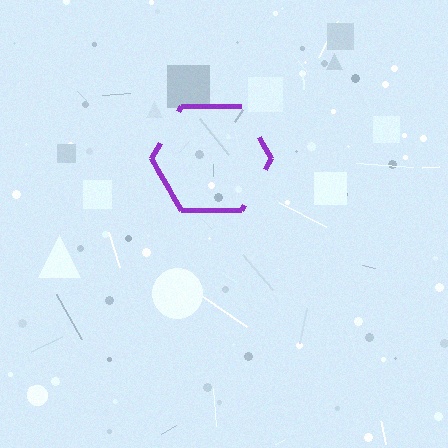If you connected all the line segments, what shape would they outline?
They would outline a hexagon.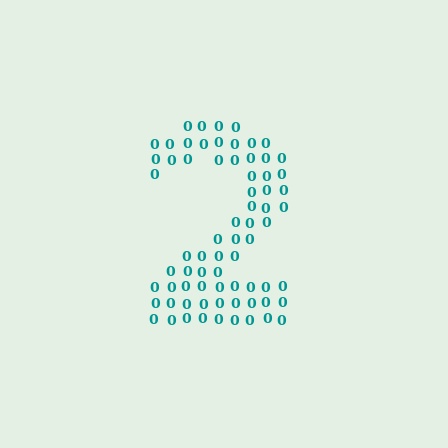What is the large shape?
The large shape is the digit 2.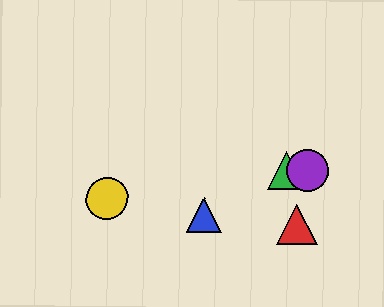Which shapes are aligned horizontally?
The green triangle, the purple circle are aligned horizontally.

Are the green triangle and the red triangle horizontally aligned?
No, the green triangle is at y≈170 and the red triangle is at y≈225.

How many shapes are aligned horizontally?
2 shapes (the green triangle, the purple circle) are aligned horizontally.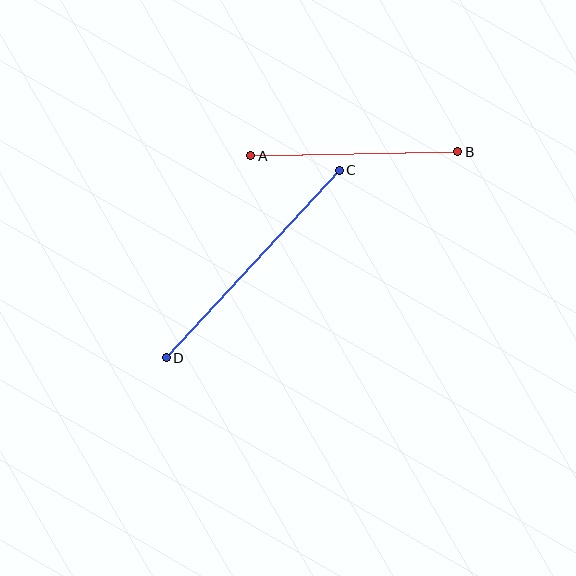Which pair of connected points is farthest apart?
Points C and D are farthest apart.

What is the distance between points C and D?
The distance is approximately 255 pixels.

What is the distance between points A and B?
The distance is approximately 207 pixels.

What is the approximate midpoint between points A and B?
The midpoint is at approximately (354, 154) pixels.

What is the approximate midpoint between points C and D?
The midpoint is at approximately (253, 264) pixels.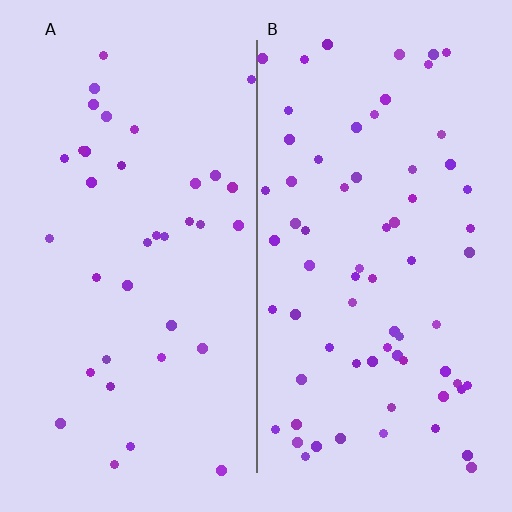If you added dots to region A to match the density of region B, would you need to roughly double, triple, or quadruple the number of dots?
Approximately double.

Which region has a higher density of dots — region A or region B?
B (the right).